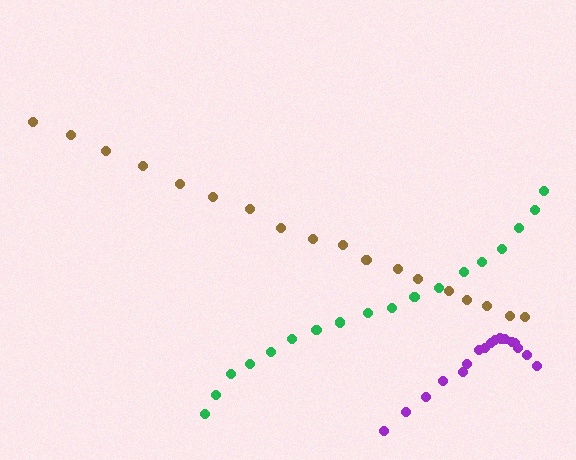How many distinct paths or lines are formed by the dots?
There are 3 distinct paths.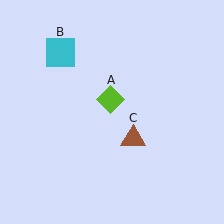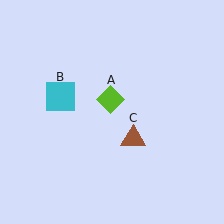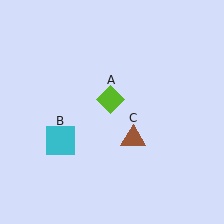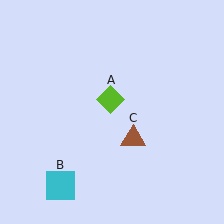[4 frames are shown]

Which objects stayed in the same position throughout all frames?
Lime diamond (object A) and brown triangle (object C) remained stationary.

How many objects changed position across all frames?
1 object changed position: cyan square (object B).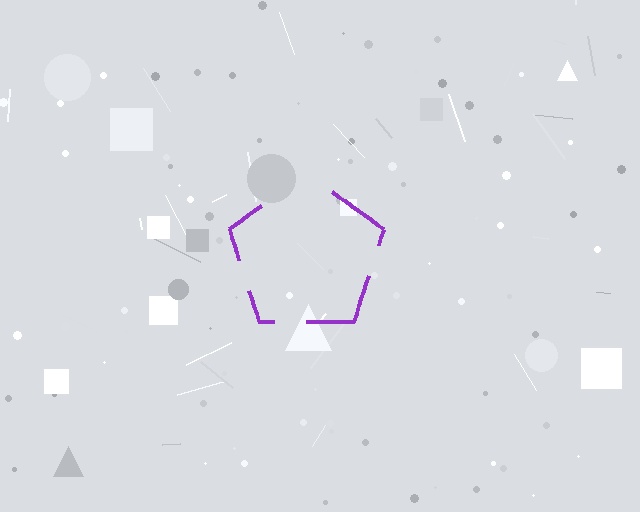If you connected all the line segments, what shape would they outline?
They would outline a pentagon.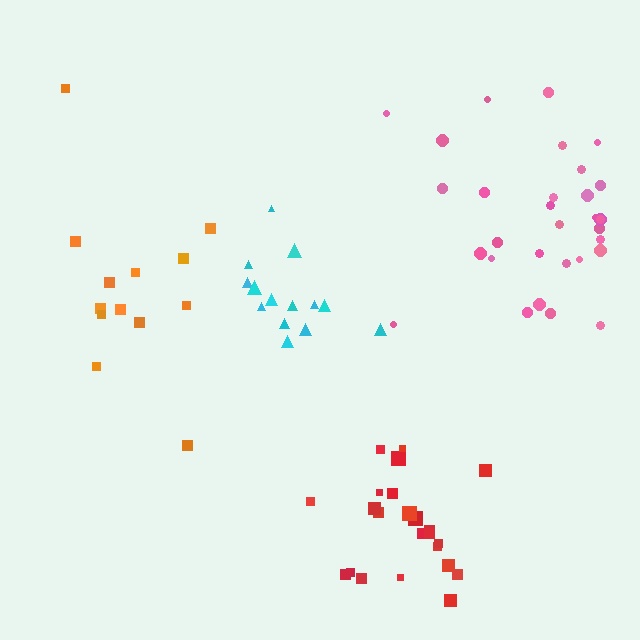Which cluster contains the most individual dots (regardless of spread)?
Pink (31).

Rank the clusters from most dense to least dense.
red, cyan, pink, orange.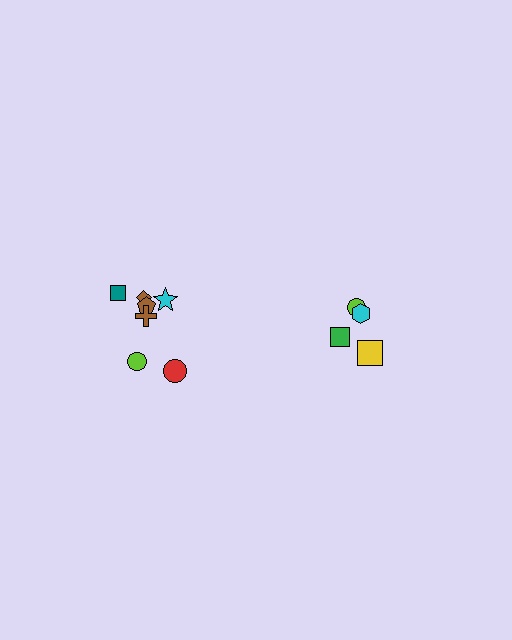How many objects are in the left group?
There are 7 objects.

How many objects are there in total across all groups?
There are 11 objects.